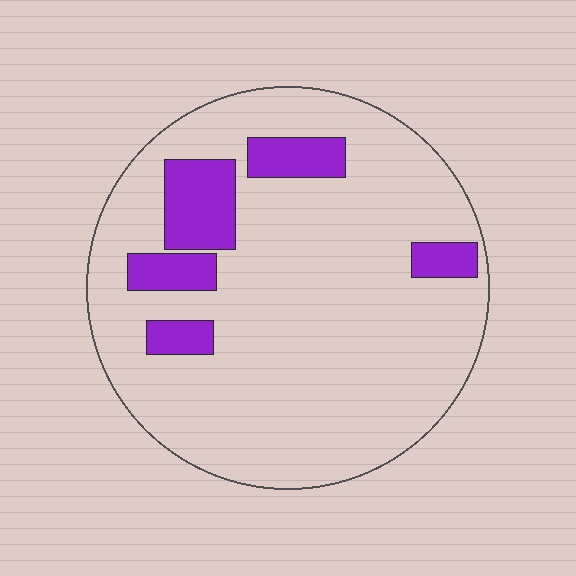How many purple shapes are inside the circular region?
5.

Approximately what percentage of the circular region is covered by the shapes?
Approximately 15%.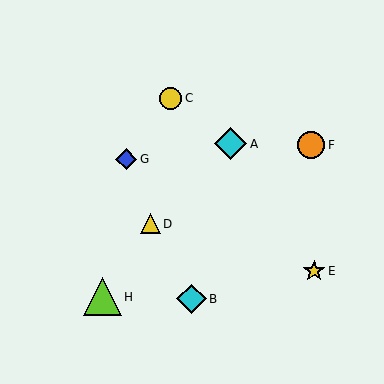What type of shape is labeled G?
Shape G is a blue diamond.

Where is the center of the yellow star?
The center of the yellow star is at (314, 271).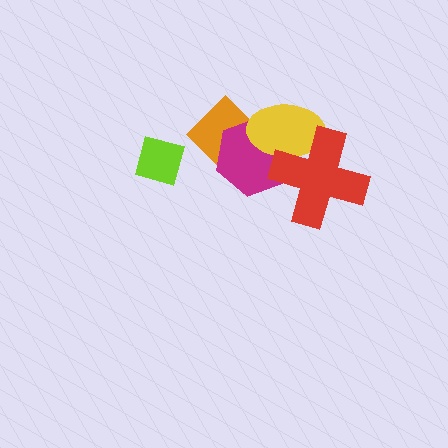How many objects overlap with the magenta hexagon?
3 objects overlap with the magenta hexagon.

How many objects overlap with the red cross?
2 objects overlap with the red cross.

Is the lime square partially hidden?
No, no other shape covers it.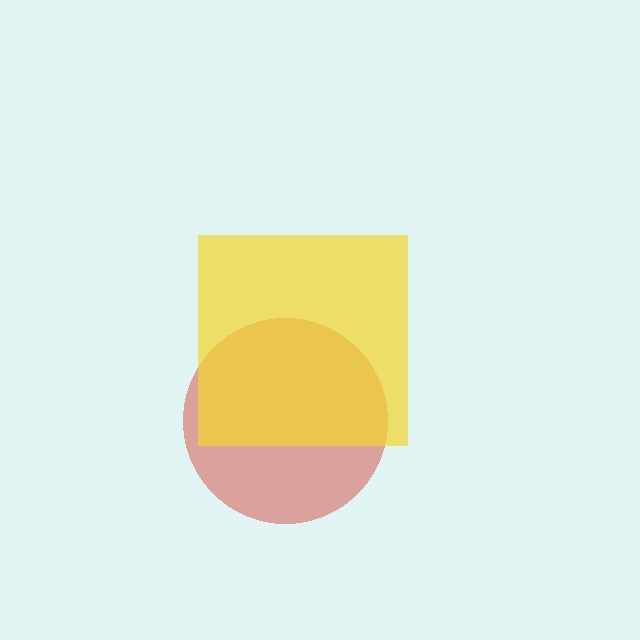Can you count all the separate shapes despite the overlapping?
Yes, there are 2 separate shapes.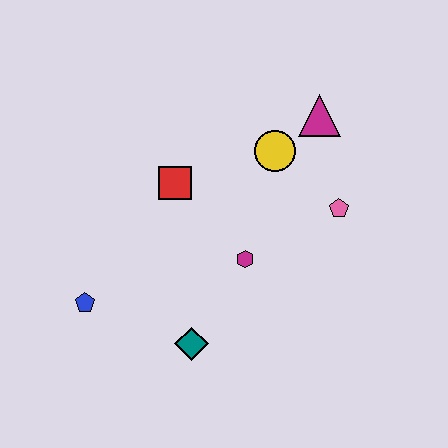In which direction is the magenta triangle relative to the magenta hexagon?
The magenta triangle is above the magenta hexagon.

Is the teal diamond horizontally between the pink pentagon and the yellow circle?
No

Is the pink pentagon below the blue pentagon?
No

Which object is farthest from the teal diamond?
The magenta triangle is farthest from the teal diamond.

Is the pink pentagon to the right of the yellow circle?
Yes